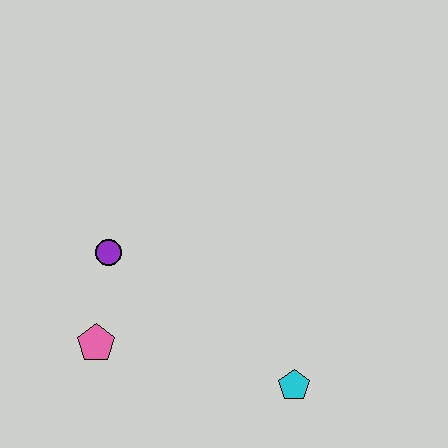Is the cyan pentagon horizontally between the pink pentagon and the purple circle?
No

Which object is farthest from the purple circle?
The cyan pentagon is farthest from the purple circle.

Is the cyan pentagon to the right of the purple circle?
Yes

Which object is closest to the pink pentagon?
The purple circle is closest to the pink pentagon.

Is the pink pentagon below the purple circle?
Yes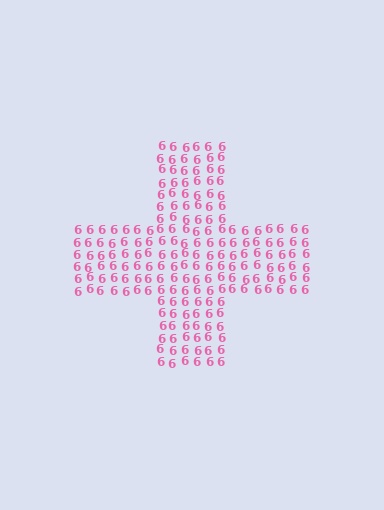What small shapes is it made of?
It is made of small digit 6's.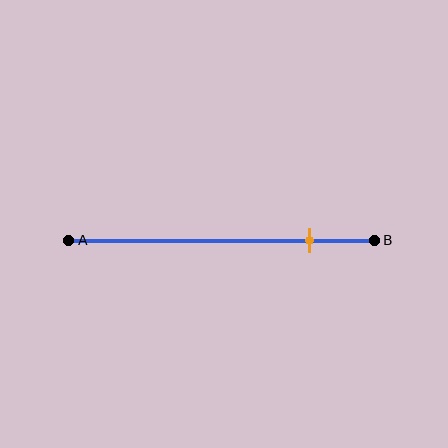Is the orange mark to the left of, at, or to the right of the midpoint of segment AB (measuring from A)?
The orange mark is to the right of the midpoint of segment AB.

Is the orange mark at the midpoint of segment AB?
No, the mark is at about 80% from A, not at the 50% midpoint.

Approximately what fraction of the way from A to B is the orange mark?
The orange mark is approximately 80% of the way from A to B.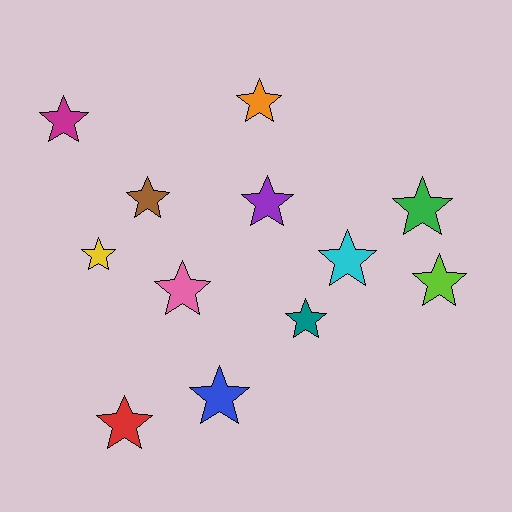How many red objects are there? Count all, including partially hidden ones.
There is 1 red object.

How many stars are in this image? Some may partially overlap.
There are 12 stars.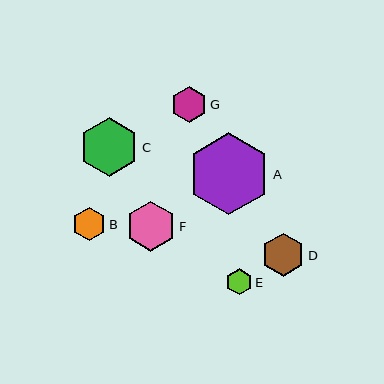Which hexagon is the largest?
Hexagon A is the largest with a size of approximately 82 pixels.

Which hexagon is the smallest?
Hexagon E is the smallest with a size of approximately 26 pixels.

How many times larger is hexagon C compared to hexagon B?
Hexagon C is approximately 1.8 times the size of hexagon B.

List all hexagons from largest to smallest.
From largest to smallest: A, C, F, D, G, B, E.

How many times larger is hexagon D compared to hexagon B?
Hexagon D is approximately 1.3 times the size of hexagon B.